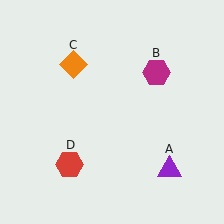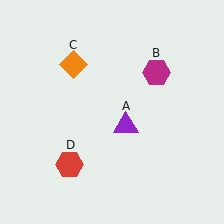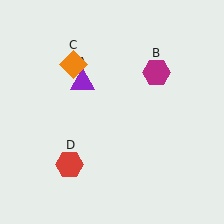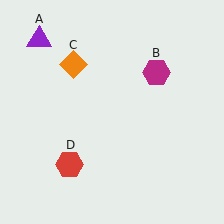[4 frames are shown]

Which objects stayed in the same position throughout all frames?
Magenta hexagon (object B) and orange diamond (object C) and red hexagon (object D) remained stationary.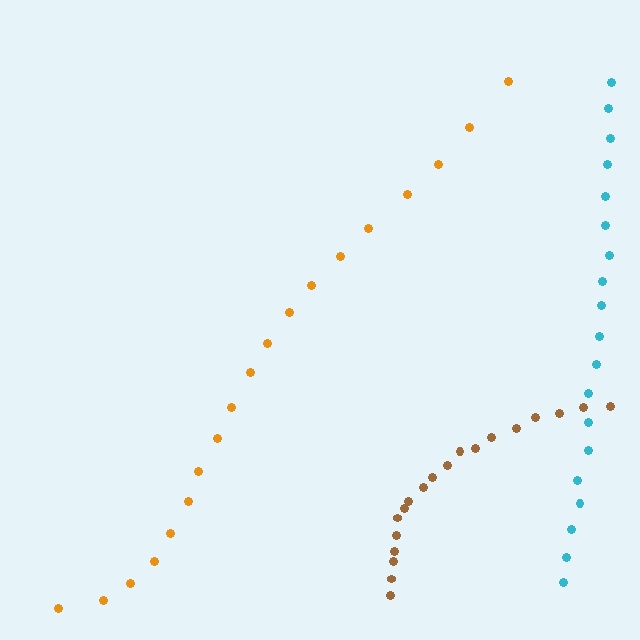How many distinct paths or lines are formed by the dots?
There are 3 distinct paths.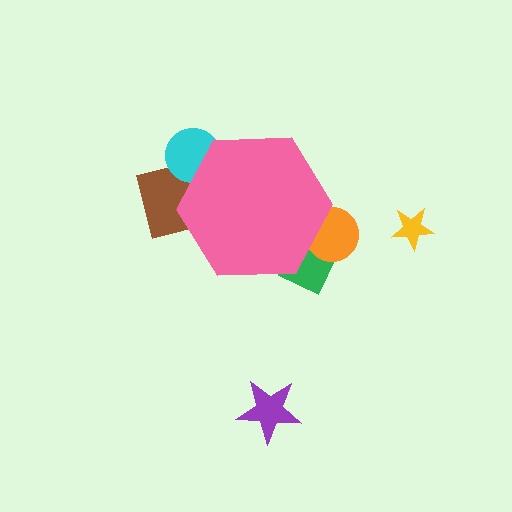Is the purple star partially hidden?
No, the purple star is fully visible.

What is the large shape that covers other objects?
A pink hexagon.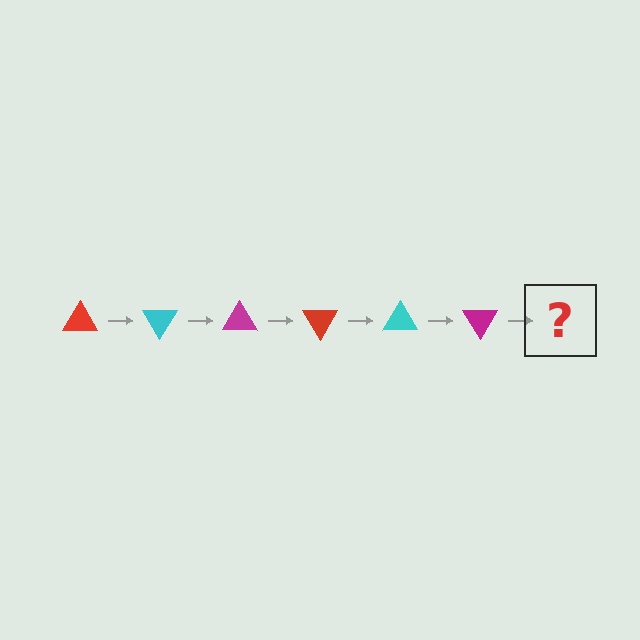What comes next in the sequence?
The next element should be a red triangle, rotated 360 degrees from the start.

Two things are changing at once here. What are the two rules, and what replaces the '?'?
The two rules are that it rotates 60 degrees each step and the color cycles through red, cyan, and magenta. The '?' should be a red triangle, rotated 360 degrees from the start.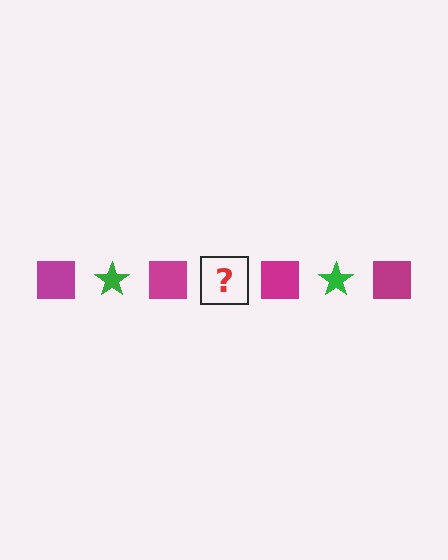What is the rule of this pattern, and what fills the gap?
The rule is that the pattern alternates between magenta square and green star. The gap should be filled with a green star.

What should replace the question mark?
The question mark should be replaced with a green star.